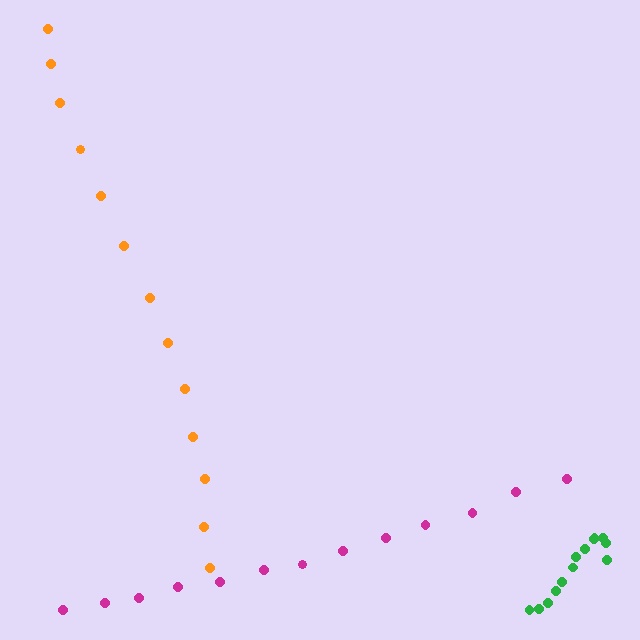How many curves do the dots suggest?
There are 3 distinct paths.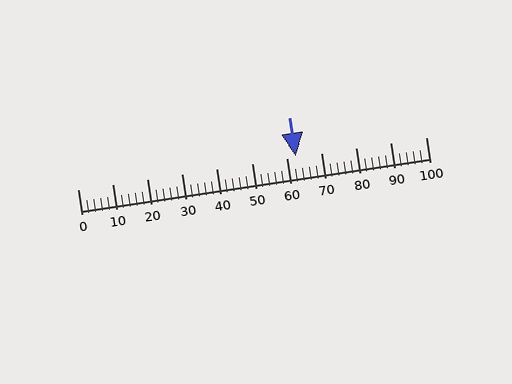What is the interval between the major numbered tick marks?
The major tick marks are spaced 10 units apart.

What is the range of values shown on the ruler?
The ruler shows values from 0 to 100.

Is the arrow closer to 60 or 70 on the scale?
The arrow is closer to 60.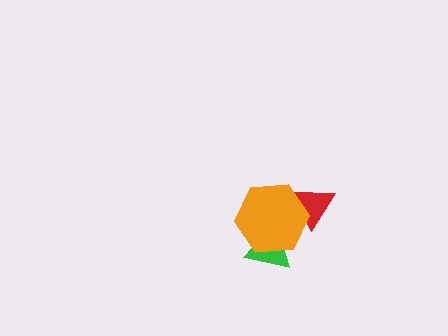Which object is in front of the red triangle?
The orange hexagon is in front of the red triangle.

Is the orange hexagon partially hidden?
No, no other shape covers it.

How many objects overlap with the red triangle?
1 object overlaps with the red triangle.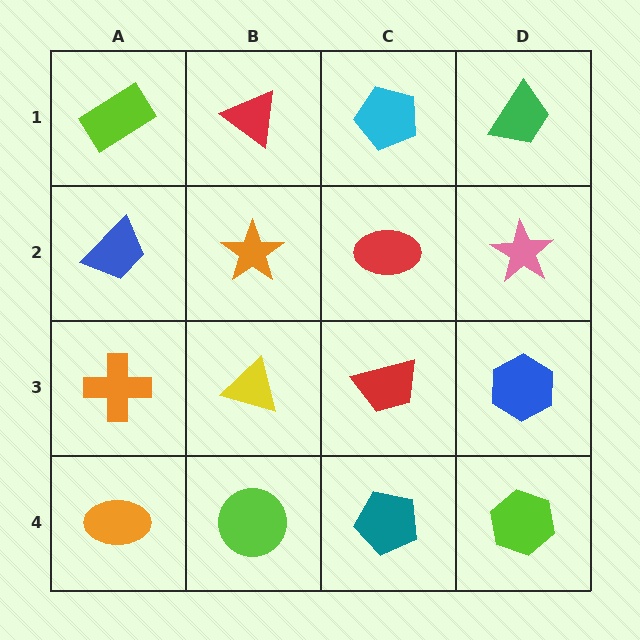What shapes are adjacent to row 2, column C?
A cyan pentagon (row 1, column C), a red trapezoid (row 3, column C), an orange star (row 2, column B), a pink star (row 2, column D).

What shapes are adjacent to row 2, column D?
A green trapezoid (row 1, column D), a blue hexagon (row 3, column D), a red ellipse (row 2, column C).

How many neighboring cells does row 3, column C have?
4.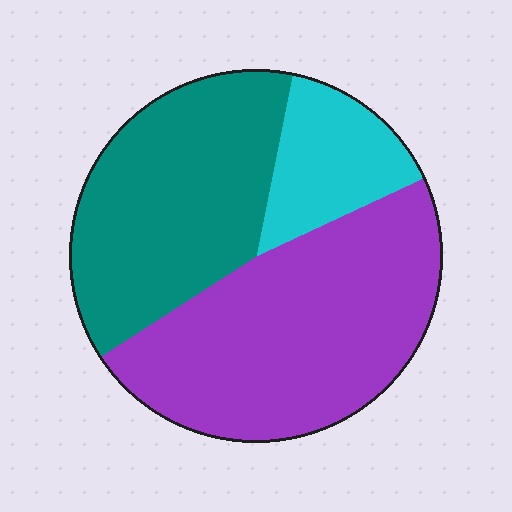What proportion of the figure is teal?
Teal covers 37% of the figure.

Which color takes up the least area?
Cyan, at roughly 15%.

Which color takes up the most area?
Purple, at roughly 50%.